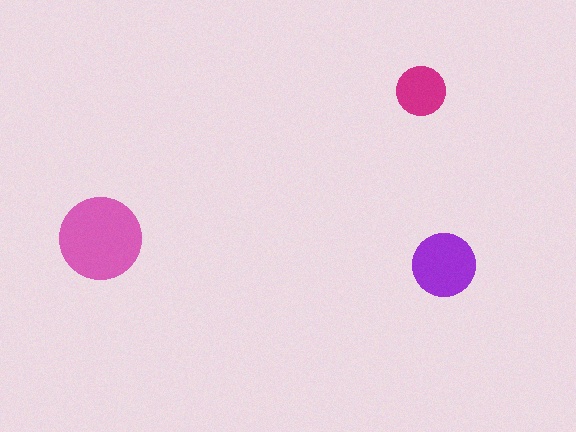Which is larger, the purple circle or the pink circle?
The pink one.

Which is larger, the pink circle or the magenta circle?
The pink one.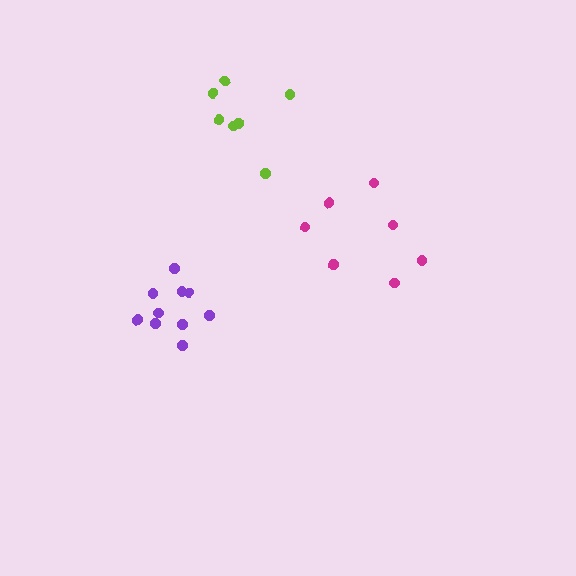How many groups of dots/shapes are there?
There are 3 groups.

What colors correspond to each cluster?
The clusters are colored: purple, lime, magenta.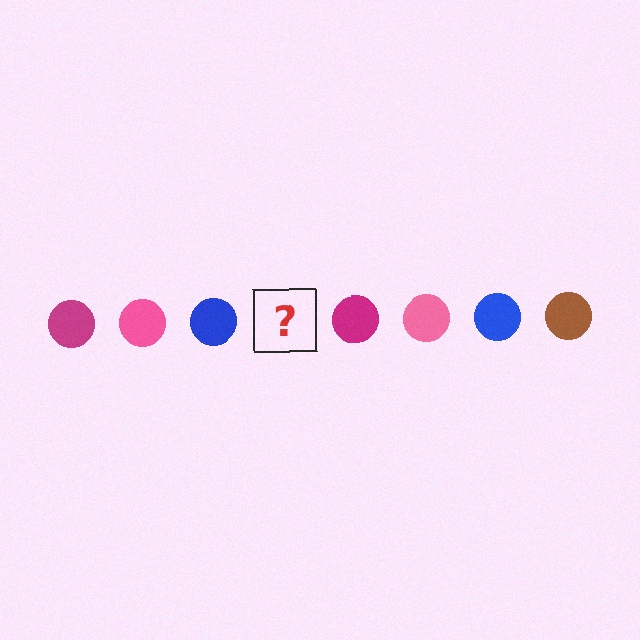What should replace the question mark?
The question mark should be replaced with a brown circle.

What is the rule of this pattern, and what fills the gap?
The rule is that the pattern cycles through magenta, pink, blue, brown circles. The gap should be filled with a brown circle.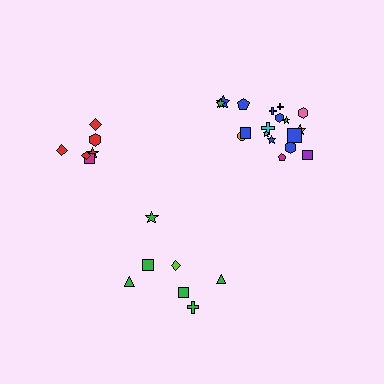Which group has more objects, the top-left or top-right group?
The top-right group.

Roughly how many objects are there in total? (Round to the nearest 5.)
Roughly 30 objects in total.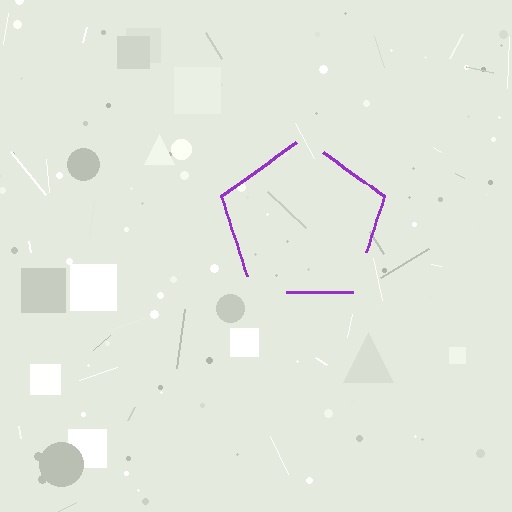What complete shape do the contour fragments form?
The contour fragments form a pentagon.